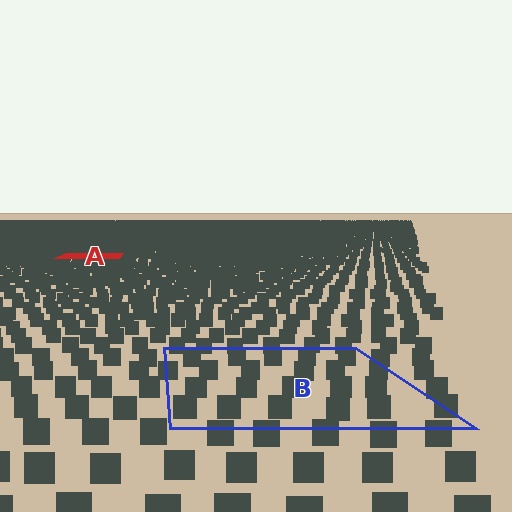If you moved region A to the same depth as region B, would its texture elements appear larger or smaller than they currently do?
They would appear larger. At a closer depth, the same texture elements are projected at a bigger on-screen size.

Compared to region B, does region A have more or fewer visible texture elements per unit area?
Region A has more texture elements per unit area — they are packed more densely because it is farther away.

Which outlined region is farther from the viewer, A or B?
Region A is farther from the viewer — the texture elements inside it appear smaller and more densely packed.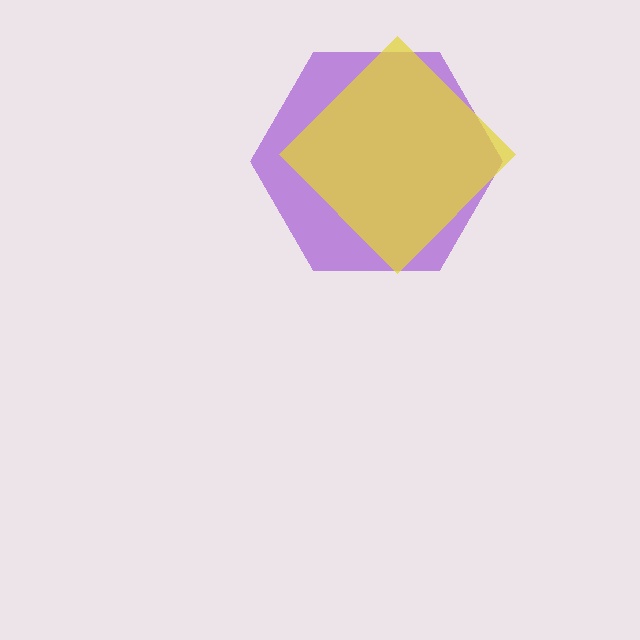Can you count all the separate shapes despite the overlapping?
Yes, there are 2 separate shapes.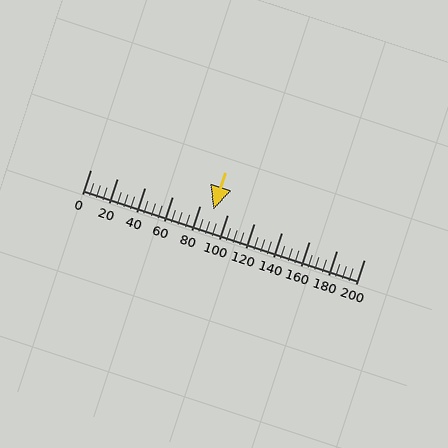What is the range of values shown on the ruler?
The ruler shows values from 0 to 200.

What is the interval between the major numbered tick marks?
The major tick marks are spaced 20 units apart.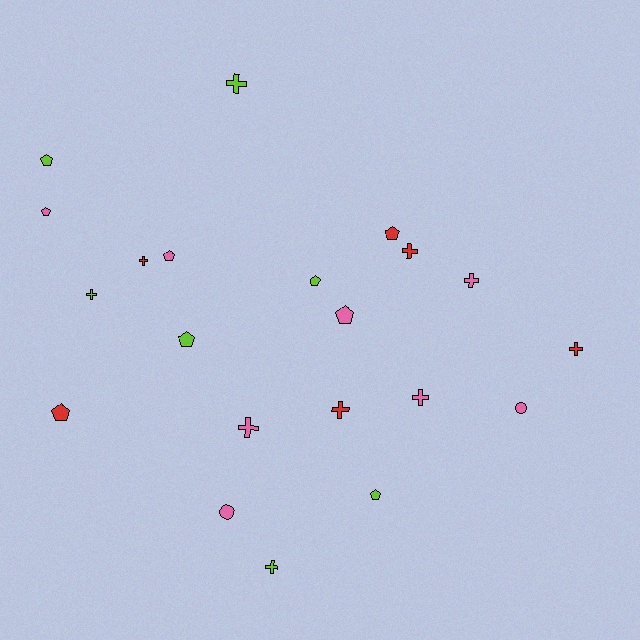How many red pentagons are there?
There are 2 red pentagons.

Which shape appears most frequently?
Cross, with 10 objects.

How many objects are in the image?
There are 21 objects.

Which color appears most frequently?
Pink, with 8 objects.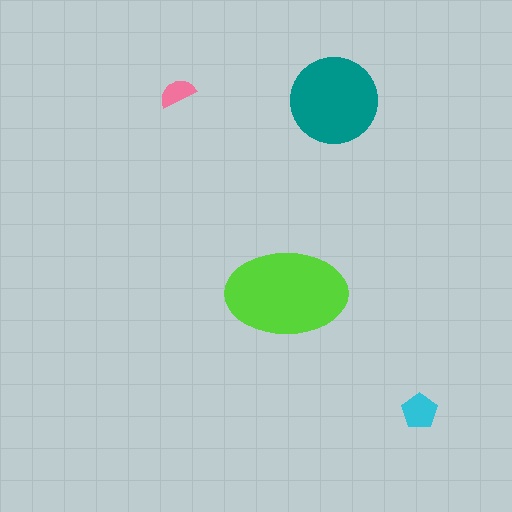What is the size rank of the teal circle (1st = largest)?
2nd.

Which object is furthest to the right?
The cyan pentagon is rightmost.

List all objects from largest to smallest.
The lime ellipse, the teal circle, the cyan pentagon, the pink semicircle.